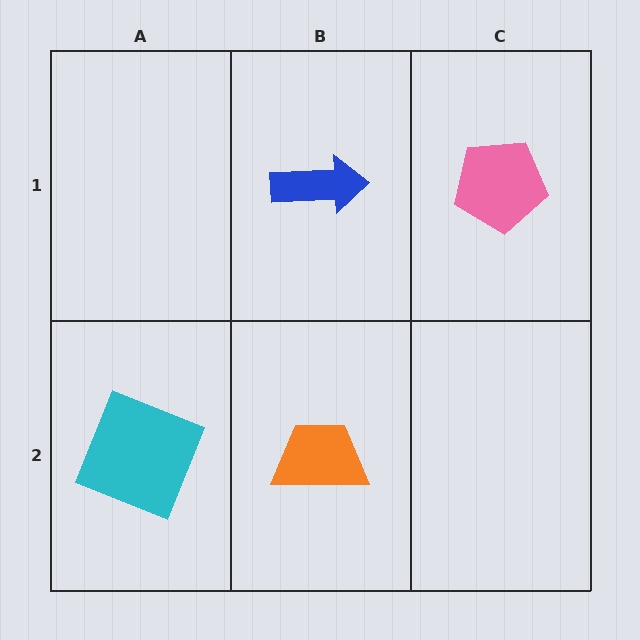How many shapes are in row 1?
2 shapes.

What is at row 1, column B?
A blue arrow.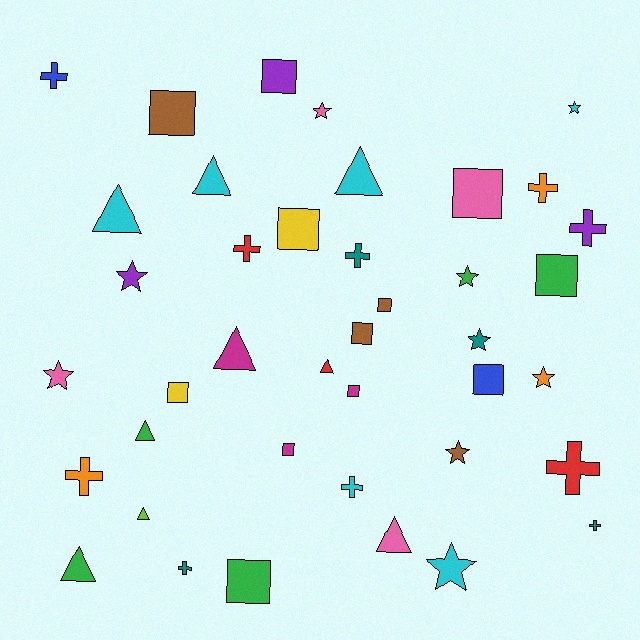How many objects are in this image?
There are 40 objects.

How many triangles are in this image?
There are 9 triangles.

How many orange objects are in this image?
There are 3 orange objects.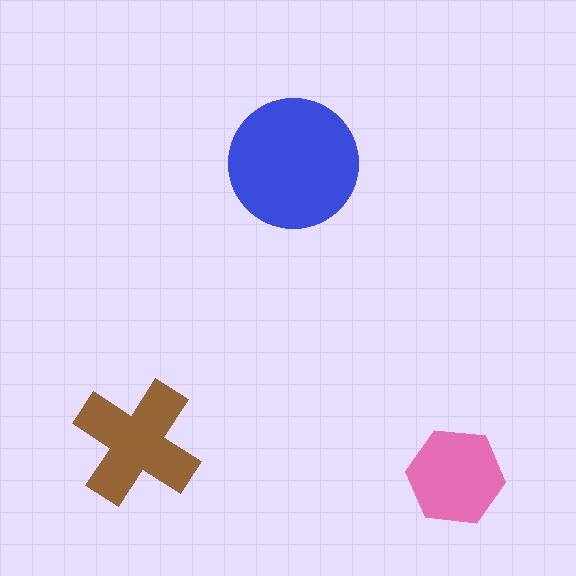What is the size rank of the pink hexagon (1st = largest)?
3rd.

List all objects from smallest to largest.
The pink hexagon, the brown cross, the blue circle.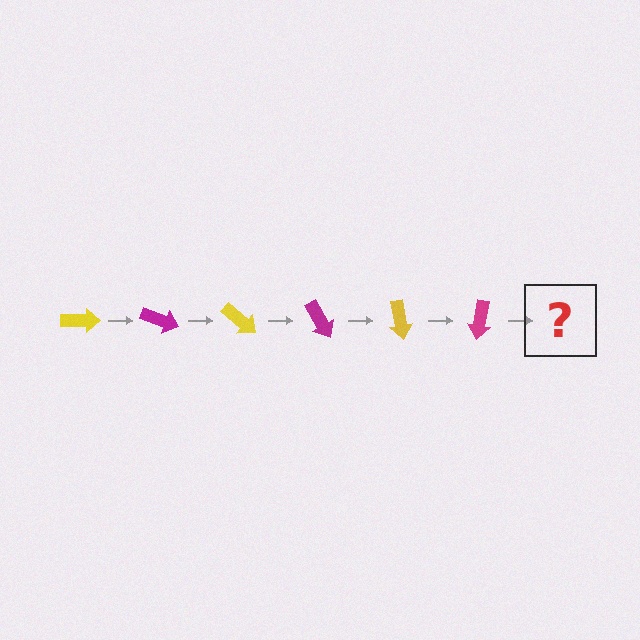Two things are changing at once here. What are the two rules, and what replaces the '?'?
The two rules are that it rotates 20 degrees each step and the color cycles through yellow and magenta. The '?' should be a yellow arrow, rotated 120 degrees from the start.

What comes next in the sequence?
The next element should be a yellow arrow, rotated 120 degrees from the start.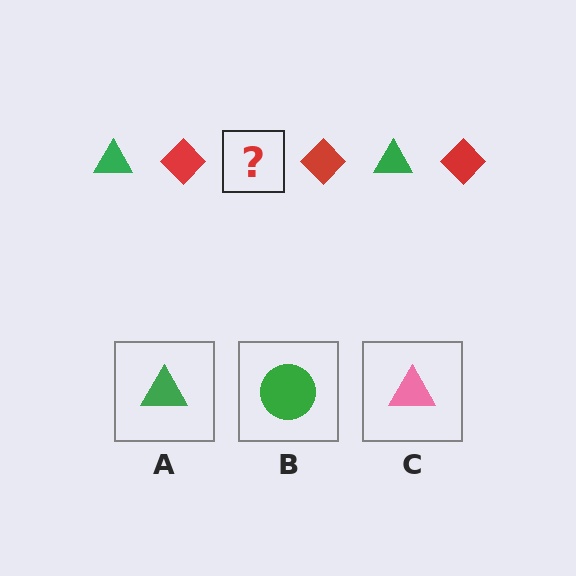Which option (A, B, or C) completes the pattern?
A.